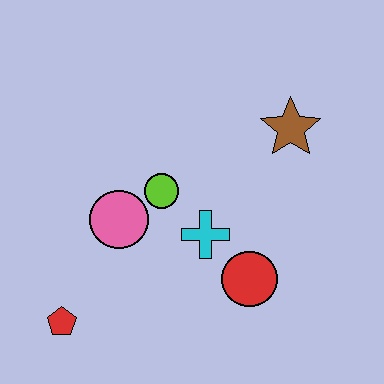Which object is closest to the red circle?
The cyan cross is closest to the red circle.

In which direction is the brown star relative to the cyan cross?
The brown star is above the cyan cross.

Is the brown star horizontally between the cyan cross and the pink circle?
No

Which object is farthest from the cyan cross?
The red pentagon is farthest from the cyan cross.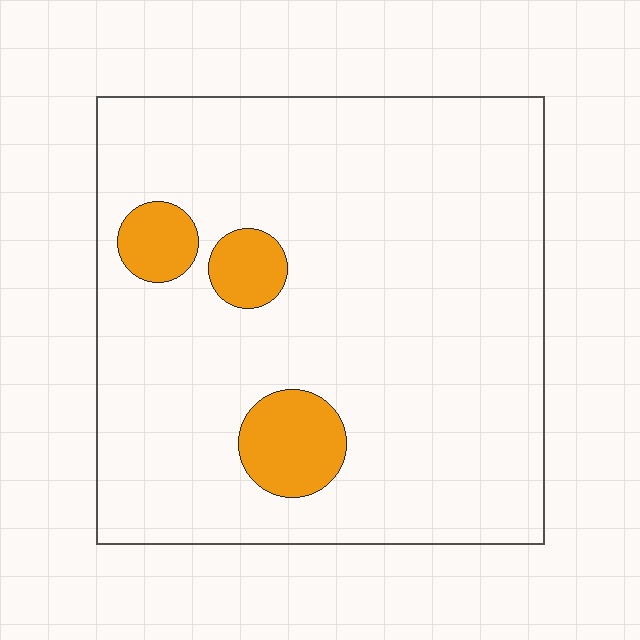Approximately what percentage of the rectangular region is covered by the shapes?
Approximately 10%.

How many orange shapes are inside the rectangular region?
3.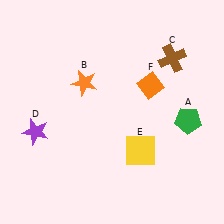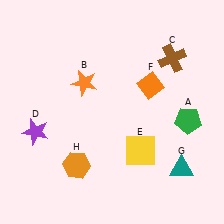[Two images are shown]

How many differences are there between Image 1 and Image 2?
There are 2 differences between the two images.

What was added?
A teal triangle (G), an orange hexagon (H) were added in Image 2.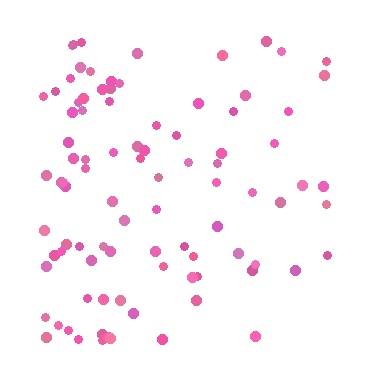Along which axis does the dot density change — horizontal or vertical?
Horizontal.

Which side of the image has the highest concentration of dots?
The left.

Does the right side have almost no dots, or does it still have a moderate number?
Still a moderate number, just noticeably fewer than the left.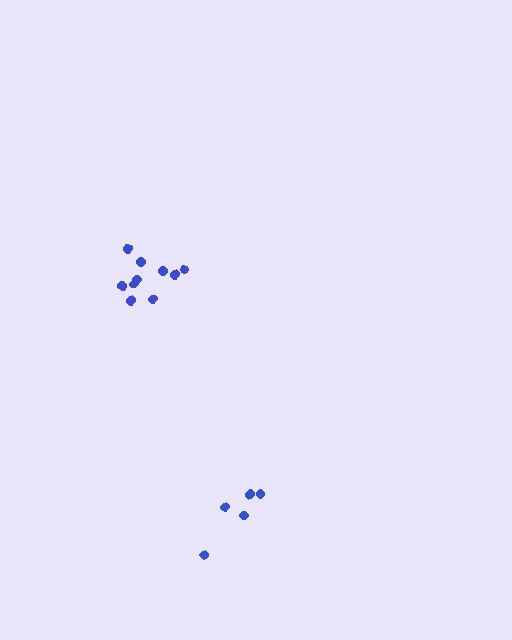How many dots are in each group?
Group 1: 5 dots, Group 2: 10 dots (15 total).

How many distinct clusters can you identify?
There are 2 distinct clusters.